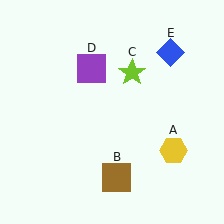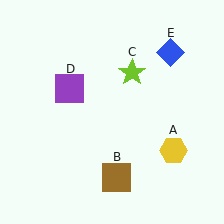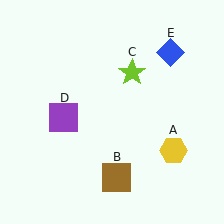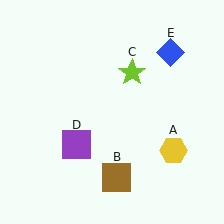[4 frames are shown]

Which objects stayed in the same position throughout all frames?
Yellow hexagon (object A) and brown square (object B) and lime star (object C) and blue diamond (object E) remained stationary.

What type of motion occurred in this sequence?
The purple square (object D) rotated counterclockwise around the center of the scene.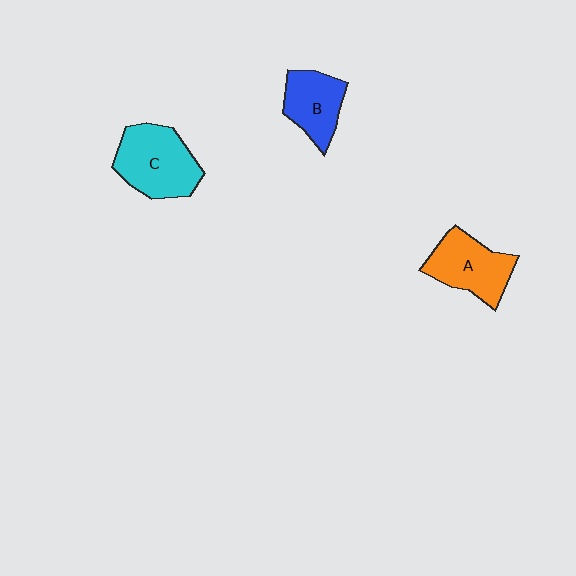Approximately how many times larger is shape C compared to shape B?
Approximately 1.4 times.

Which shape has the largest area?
Shape C (cyan).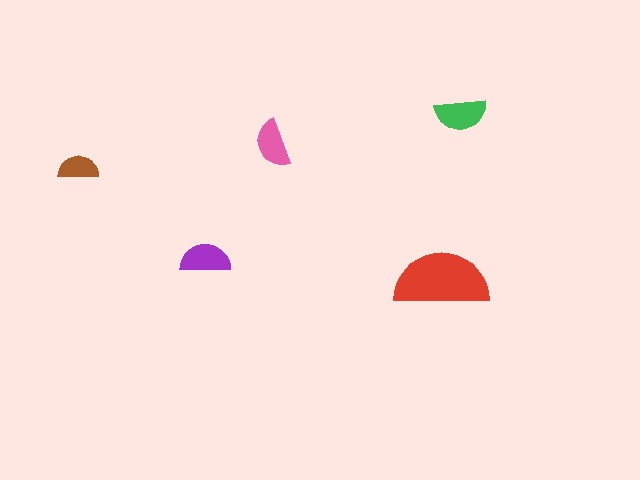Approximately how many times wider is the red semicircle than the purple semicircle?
About 2 times wider.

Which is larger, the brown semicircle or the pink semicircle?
The pink one.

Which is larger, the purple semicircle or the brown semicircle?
The purple one.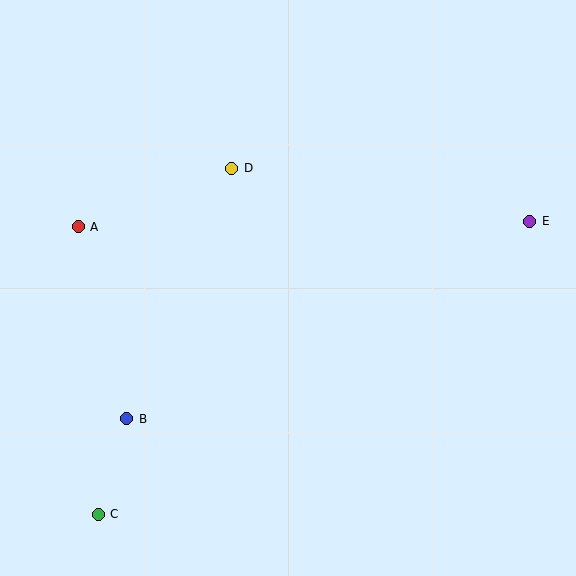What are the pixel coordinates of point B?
Point B is at (127, 419).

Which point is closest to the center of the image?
Point D at (232, 168) is closest to the center.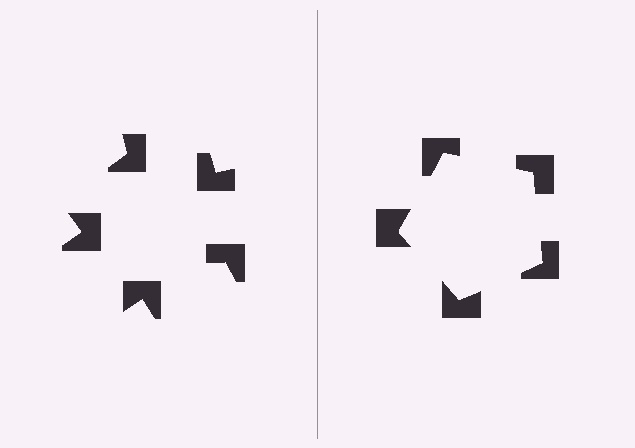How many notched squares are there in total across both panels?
10 — 5 on each side.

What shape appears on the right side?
An illusory pentagon.